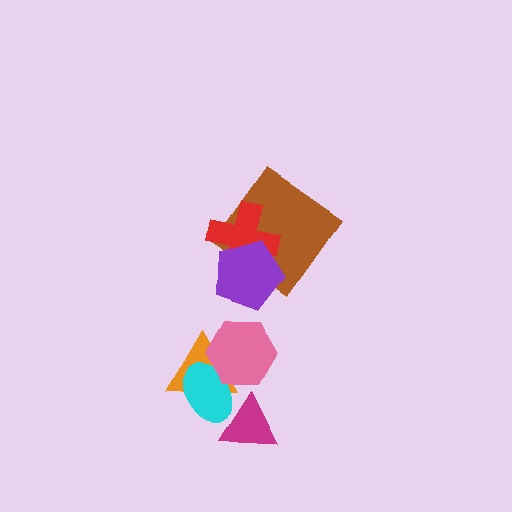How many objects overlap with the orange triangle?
2 objects overlap with the orange triangle.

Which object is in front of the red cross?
The purple pentagon is in front of the red cross.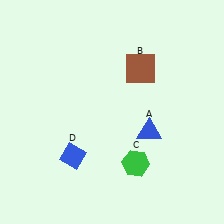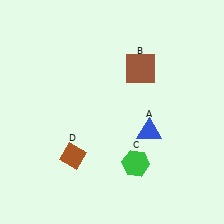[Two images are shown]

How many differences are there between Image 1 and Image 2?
There is 1 difference between the two images.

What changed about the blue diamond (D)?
In Image 1, D is blue. In Image 2, it changed to brown.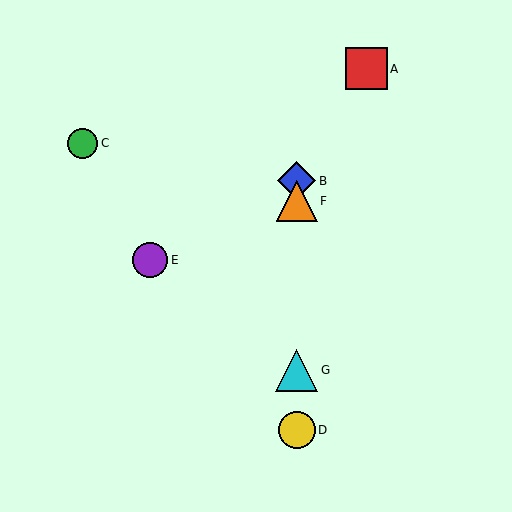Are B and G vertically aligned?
Yes, both are at x≈297.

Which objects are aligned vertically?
Objects B, D, F, G are aligned vertically.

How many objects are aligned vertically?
4 objects (B, D, F, G) are aligned vertically.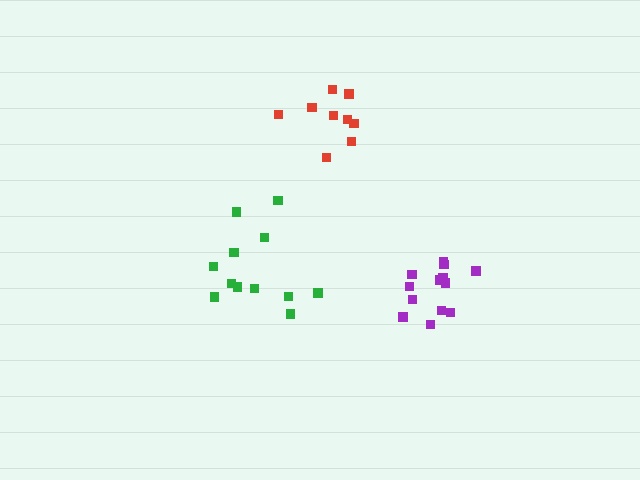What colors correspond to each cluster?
The clusters are colored: green, purple, red.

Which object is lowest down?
The purple cluster is bottommost.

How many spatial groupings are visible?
There are 3 spatial groupings.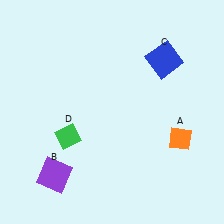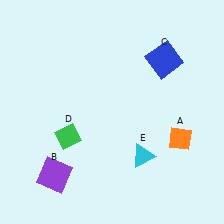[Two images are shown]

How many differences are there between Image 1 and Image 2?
There is 1 difference between the two images.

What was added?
A cyan triangle (E) was added in Image 2.